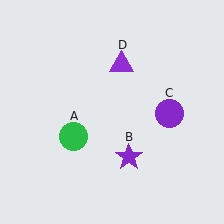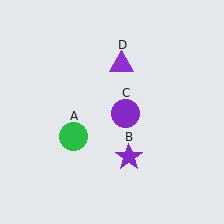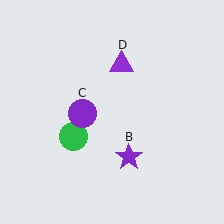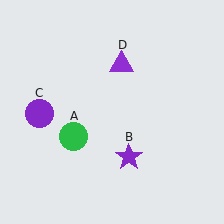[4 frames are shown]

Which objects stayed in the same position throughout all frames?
Green circle (object A) and purple star (object B) and purple triangle (object D) remained stationary.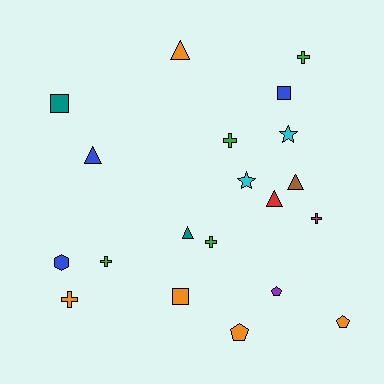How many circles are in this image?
There are no circles.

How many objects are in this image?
There are 20 objects.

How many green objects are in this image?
There are 4 green objects.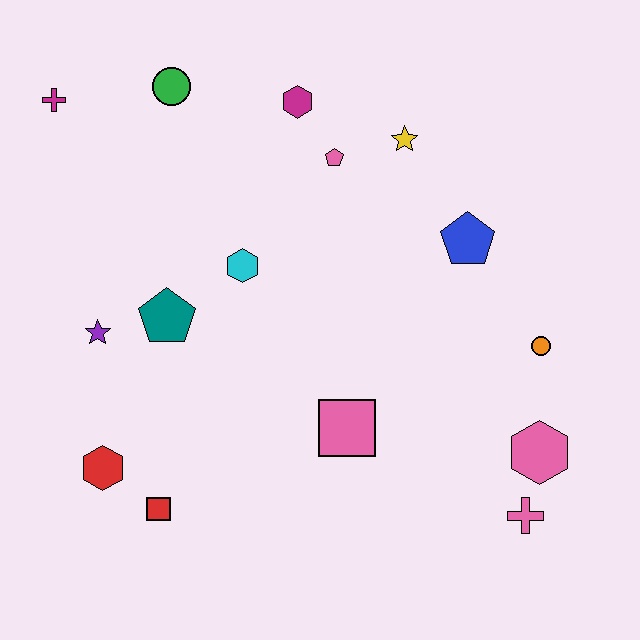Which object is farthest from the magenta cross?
The pink cross is farthest from the magenta cross.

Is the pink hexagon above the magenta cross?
No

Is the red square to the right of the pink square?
No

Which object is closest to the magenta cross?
The green circle is closest to the magenta cross.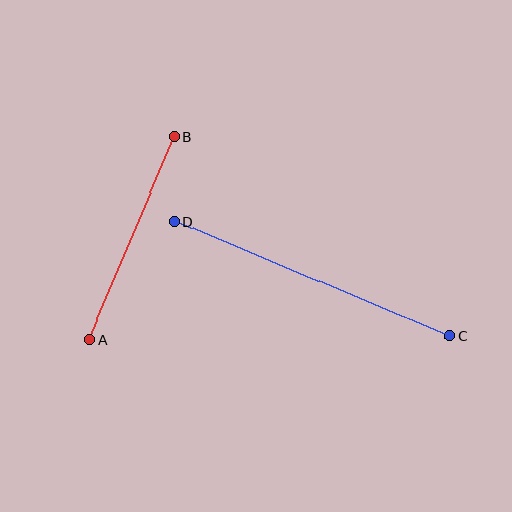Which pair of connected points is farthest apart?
Points C and D are farthest apart.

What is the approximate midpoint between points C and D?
The midpoint is at approximately (312, 279) pixels.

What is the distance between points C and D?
The distance is approximately 298 pixels.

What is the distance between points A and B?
The distance is approximately 221 pixels.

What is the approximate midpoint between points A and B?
The midpoint is at approximately (132, 238) pixels.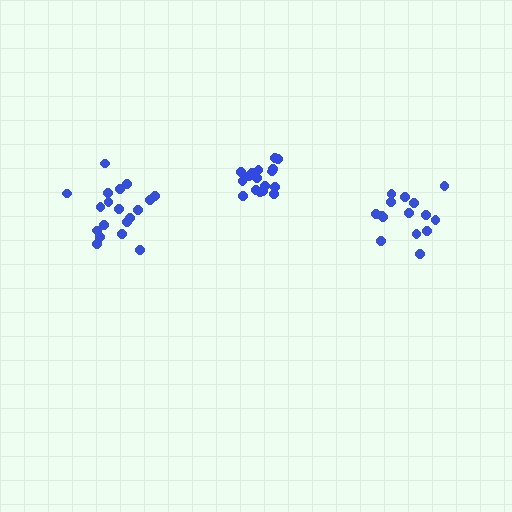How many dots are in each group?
Group 1: 19 dots, Group 2: 17 dots, Group 3: 15 dots (51 total).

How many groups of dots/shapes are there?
There are 3 groups.